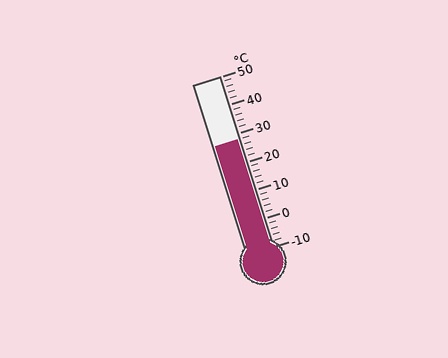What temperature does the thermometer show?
The thermometer shows approximately 28°C.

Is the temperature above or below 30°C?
The temperature is below 30°C.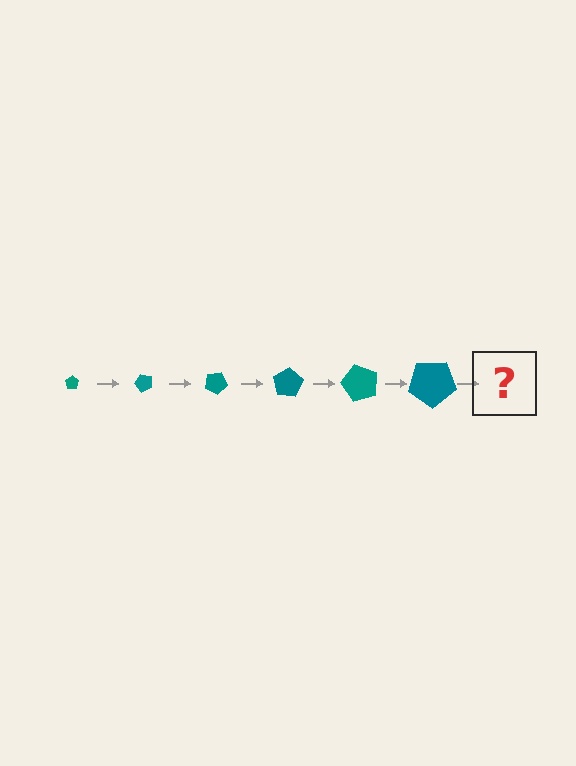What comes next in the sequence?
The next element should be a pentagon, larger than the previous one and rotated 300 degrees from the start.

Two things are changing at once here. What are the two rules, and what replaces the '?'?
The two rules are that the pentagon grows larger each step and it rotates 50 degrees each step. The '?' should be a pentagon, larger than the previous one and rotated 300 degrees from the start.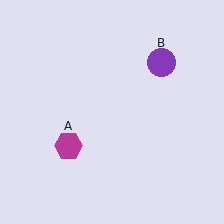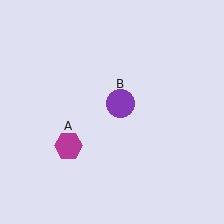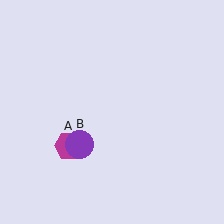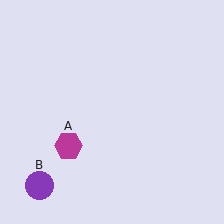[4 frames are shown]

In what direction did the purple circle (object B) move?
The purple circle (object B) moved down and to the left.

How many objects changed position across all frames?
1 object changed position: purple circle (object B).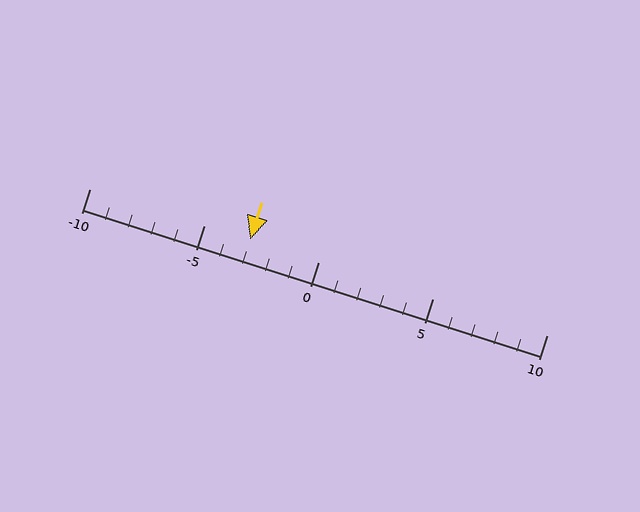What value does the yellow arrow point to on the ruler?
The yellow arrow points to approximately -3.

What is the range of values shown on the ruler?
The ruler shows values from -10 to 10.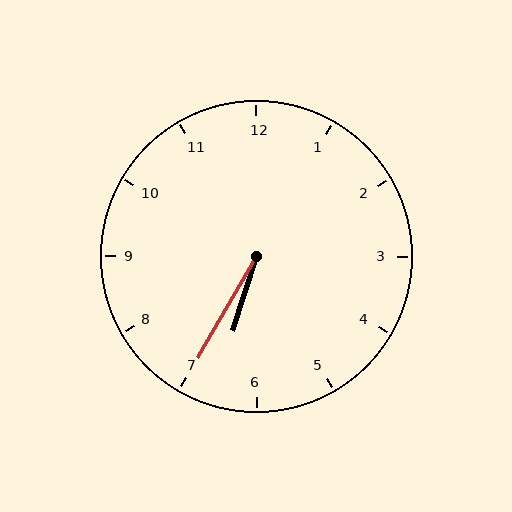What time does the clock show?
6:35.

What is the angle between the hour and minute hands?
Approximately 12 degrees.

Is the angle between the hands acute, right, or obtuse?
It is acute.